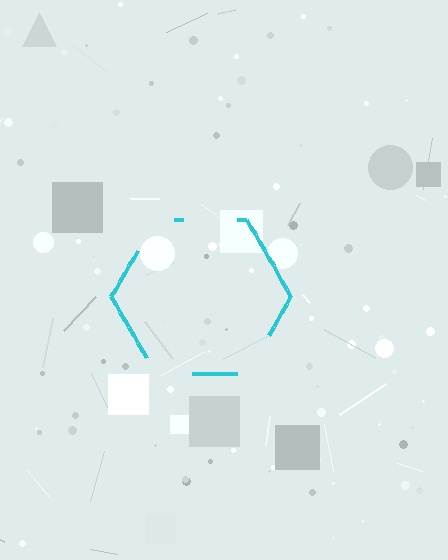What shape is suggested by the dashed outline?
The dashed outline suggests a hexagon.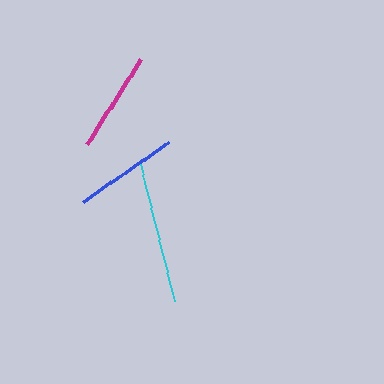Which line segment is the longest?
The cyan line is the longest at approximately 140 pixels.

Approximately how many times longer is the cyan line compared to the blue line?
The cyan line is approximately 1.3 times the length of the blue line.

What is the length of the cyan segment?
The cyan segment is approximately 140 pixels long.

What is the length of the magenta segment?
The magenta segment is approximately 100 pixels long.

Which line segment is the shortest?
The magenta line is the shortest at approximately 100 pixels.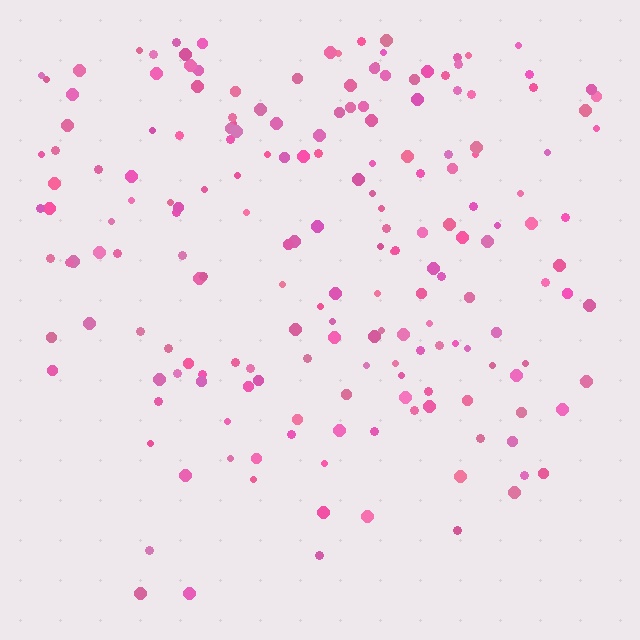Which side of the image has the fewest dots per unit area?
The bottom.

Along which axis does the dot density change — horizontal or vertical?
Vertical.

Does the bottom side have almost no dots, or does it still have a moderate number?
Still a moderate number, just noticeably fewer than the top.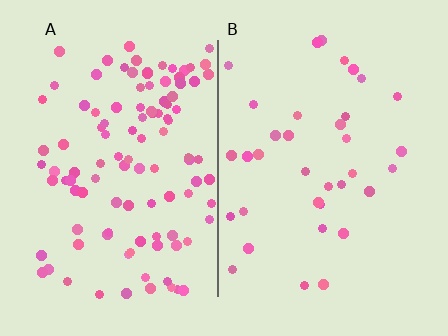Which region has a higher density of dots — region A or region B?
A (the left).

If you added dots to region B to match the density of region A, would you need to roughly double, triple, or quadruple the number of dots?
Approximately triple.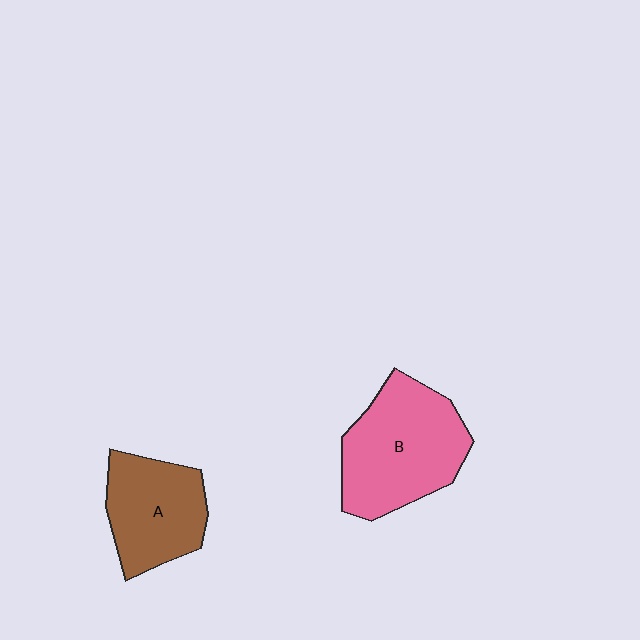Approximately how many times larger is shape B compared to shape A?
Approximately 1.4 times.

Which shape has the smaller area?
Shape A (brown).